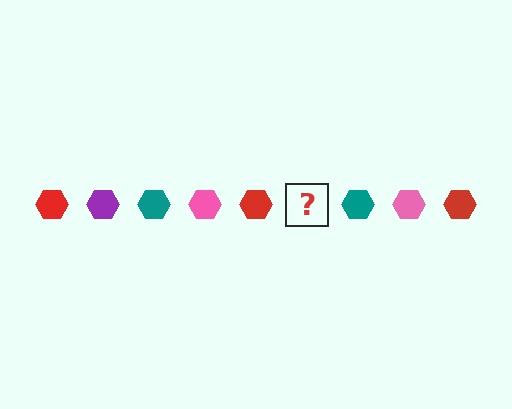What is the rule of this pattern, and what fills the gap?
The rule is that the pattern cycles through red, purple, teal, pink hexagons. The gap should be filled with a purple hexagon.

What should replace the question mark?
The question mark should be replaced with a purple hexagon.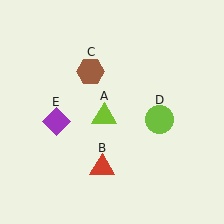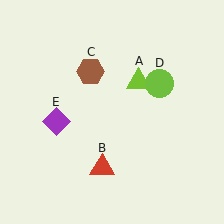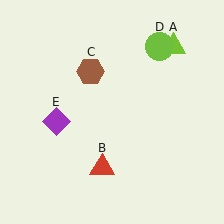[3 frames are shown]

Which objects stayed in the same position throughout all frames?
Red triangle (object B) and brown hexagon (object C) and purple diamond (object E) remained stationary.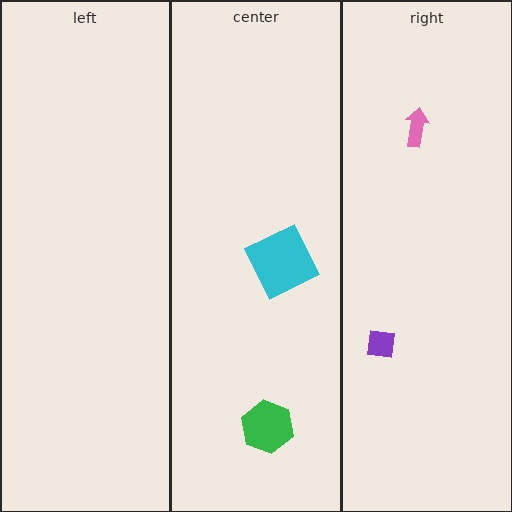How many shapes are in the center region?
2.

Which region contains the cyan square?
The center region.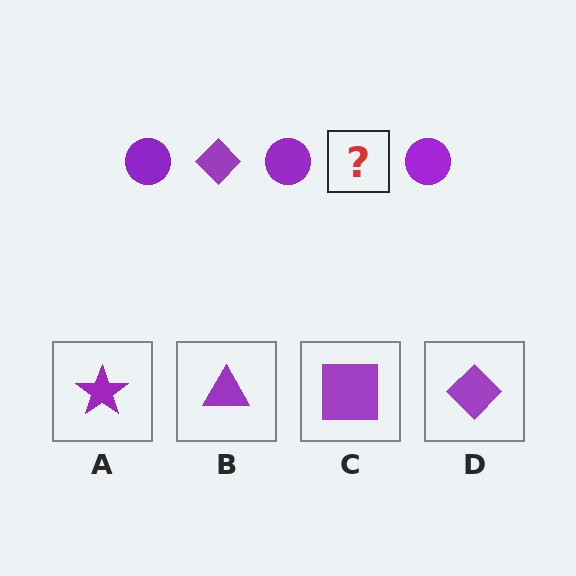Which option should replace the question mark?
Option D.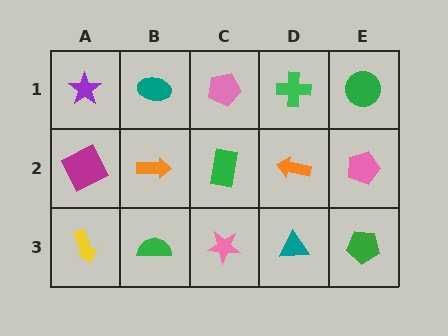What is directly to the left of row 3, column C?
A green semicircle.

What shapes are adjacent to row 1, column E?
A pink pentagon (row 2, column E), a green cross (row 1, column D).